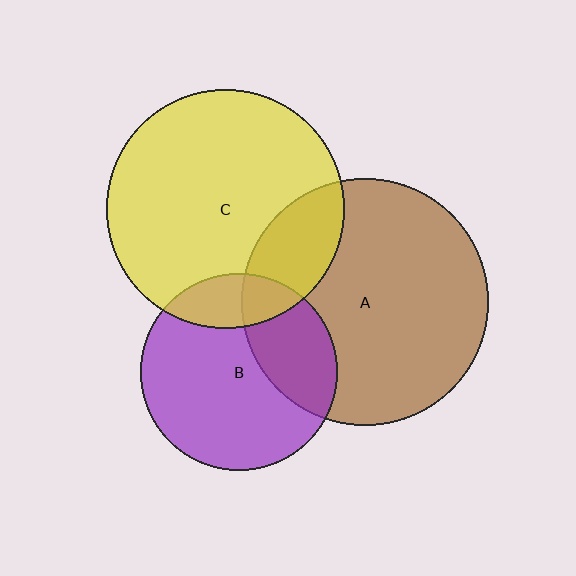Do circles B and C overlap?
Yes.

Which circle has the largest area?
Circle A (brown).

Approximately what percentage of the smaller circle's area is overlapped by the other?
Approximately 15%.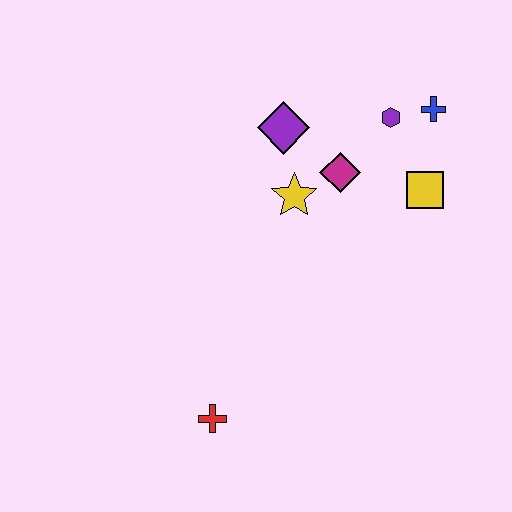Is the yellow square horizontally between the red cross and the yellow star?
No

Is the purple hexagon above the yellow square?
Yes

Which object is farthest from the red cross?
The blue cross is farthest from the red cross.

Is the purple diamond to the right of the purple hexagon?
No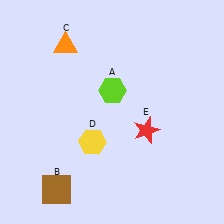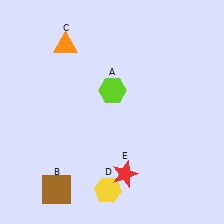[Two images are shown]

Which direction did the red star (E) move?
The red star (E) moved down.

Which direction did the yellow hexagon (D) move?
The yellow hexagon (D) moved down.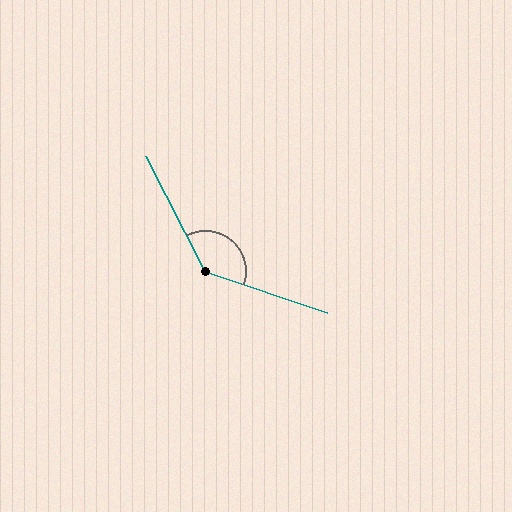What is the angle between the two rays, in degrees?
Approximately 136 degrees.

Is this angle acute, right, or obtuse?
It is obtuse.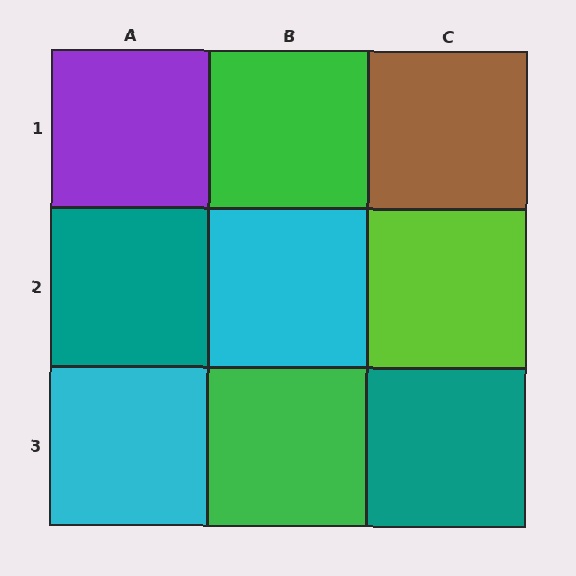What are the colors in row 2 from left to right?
Teal, cyan, lime.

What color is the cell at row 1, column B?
Green.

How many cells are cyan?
2 cells are cyan.